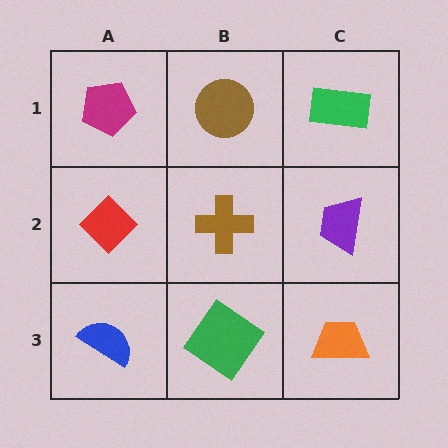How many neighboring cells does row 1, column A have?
2.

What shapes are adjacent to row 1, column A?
A red diamond (row 2, column A), a brown circle (row 1, column B).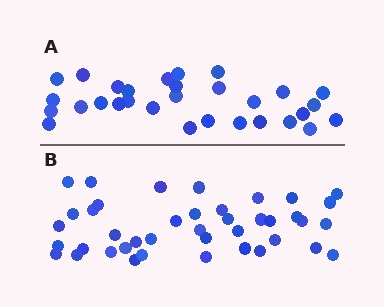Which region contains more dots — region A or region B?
Region B (the bottom region) has more dots.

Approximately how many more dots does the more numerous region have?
Region B has roughly 12 or so more dots than region A.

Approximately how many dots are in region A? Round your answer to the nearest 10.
About 30 dots.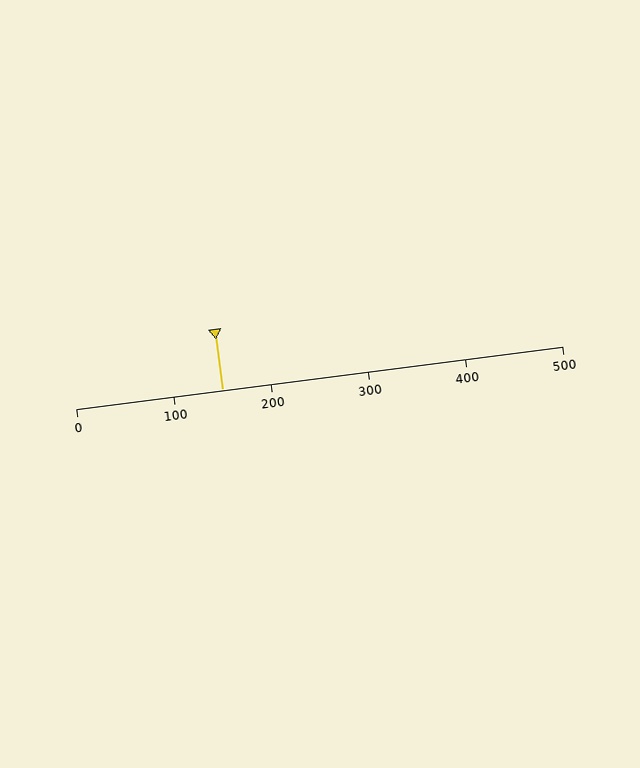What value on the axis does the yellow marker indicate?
The marker indicates approximately 150.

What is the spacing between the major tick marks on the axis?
The major ticks are spaced 100 apart.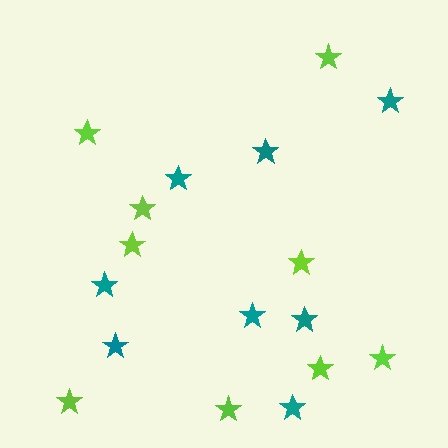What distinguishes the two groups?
There are 2 groups: one group of lime stars (9) and one group of teal stars (8).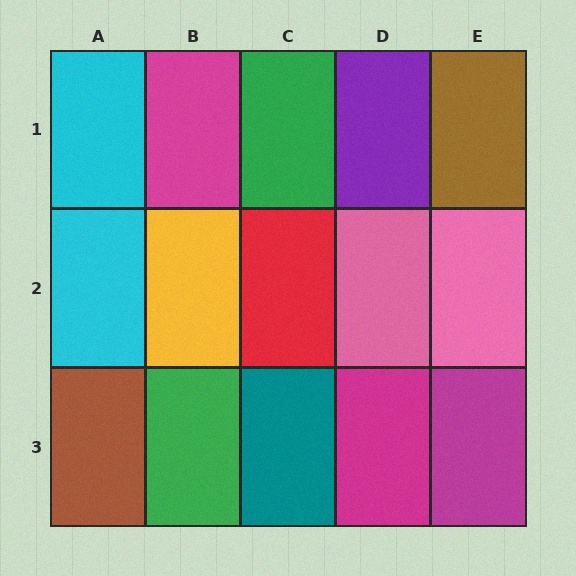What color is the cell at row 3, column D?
Magenta.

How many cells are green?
2 cells are green.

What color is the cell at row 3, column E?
Magenta.